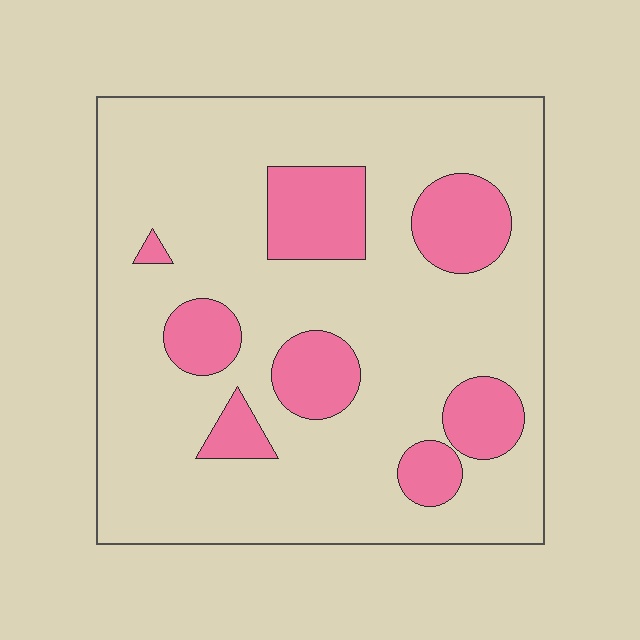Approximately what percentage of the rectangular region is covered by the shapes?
Approximately 20%.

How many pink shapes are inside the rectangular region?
8.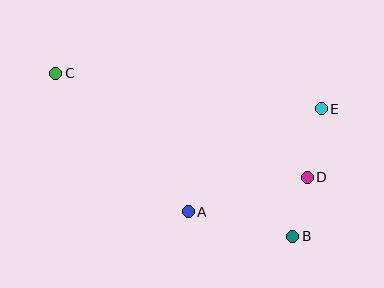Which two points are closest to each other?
Points B and D are closest to each other.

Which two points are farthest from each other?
Points B and C are farthest from each other.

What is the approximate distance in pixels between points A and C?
The distance between A and C is approximately 191 pixels.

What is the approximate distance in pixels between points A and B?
The distance between A and B is approximately 108 pixels.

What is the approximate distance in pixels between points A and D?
The distance between A and D is approximately 124 pixels.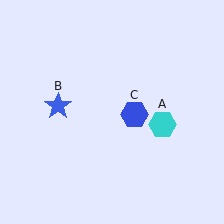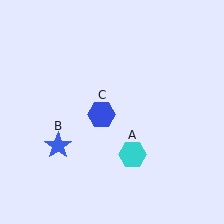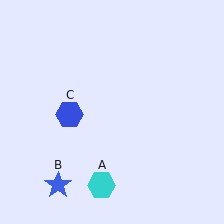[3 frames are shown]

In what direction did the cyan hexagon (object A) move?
The cyan hexagon (object A) moved down and to the left.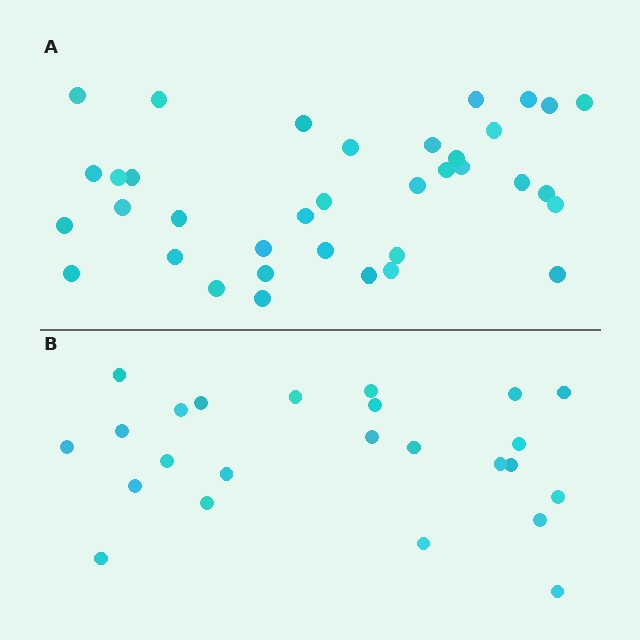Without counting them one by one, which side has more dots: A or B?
Region A (the top region) has more dots.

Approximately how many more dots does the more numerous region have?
Region A has roughly 12 or so more dots than region B.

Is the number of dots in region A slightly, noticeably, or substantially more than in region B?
Region A has substantially more. The ratio is roughly 1.5 to 1.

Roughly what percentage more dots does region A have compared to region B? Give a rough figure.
About 50% more.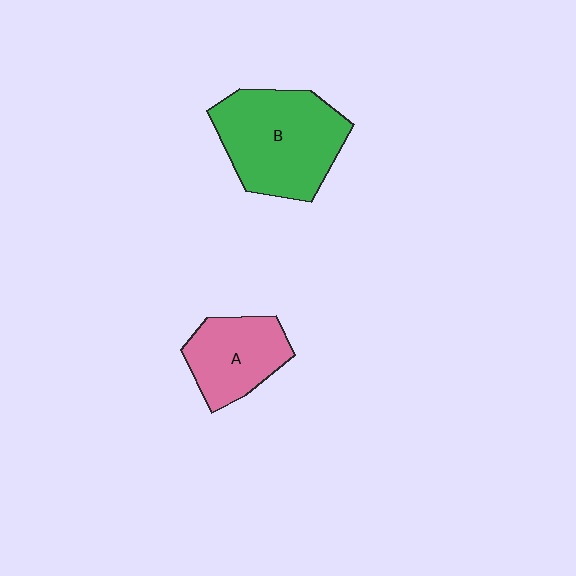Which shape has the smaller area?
Shape A (pink).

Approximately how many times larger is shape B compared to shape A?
Approximately 1.6 times.